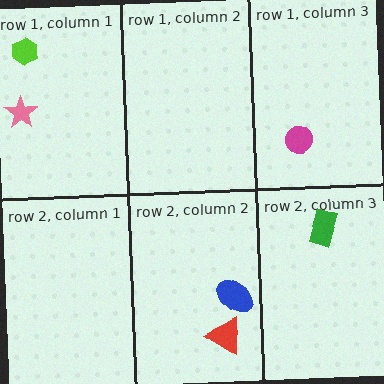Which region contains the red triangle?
The row 2, column 2 region.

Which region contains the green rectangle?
The row 2, column 3 region.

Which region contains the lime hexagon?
The row 1, column 1 region.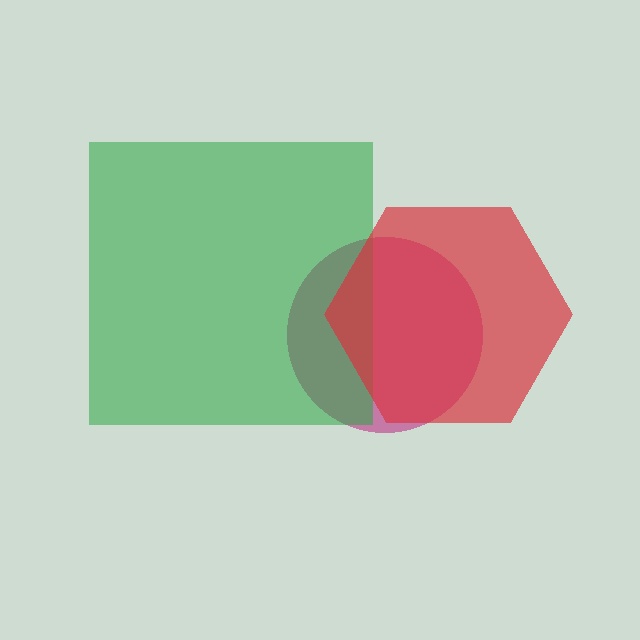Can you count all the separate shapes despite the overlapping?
Yes, there are 3 separate shapes.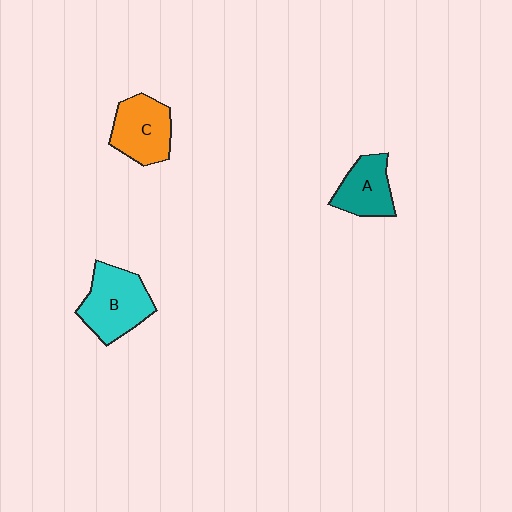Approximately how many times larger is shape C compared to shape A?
Approximately 1.2 times.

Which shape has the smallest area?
Shape A (teal).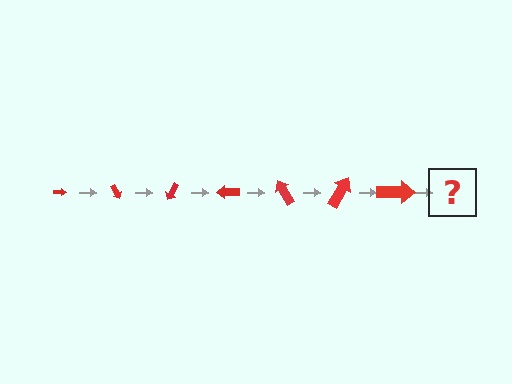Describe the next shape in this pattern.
It should be an arrow, larger than the previous one and rotated 420 degrees from the start.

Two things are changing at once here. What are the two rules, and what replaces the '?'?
The two rules are that the arrow grows larger each step and it rotates 60 degrees each step. The '?' should be an arrow, larger than the previous one and rotated 420 degrees from the start.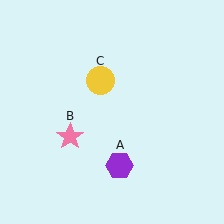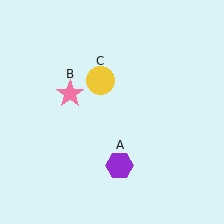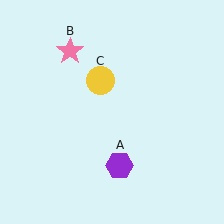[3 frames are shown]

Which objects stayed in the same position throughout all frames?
Purple hexagon (object A) and yellow circle (object C) remained stationary.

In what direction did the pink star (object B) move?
The pink star (object B) moved up.